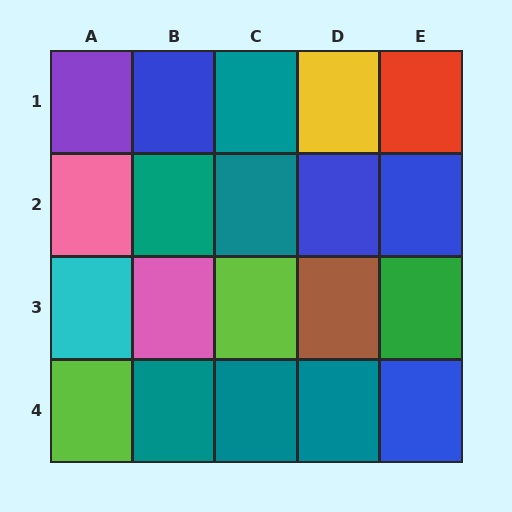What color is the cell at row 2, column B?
Teal.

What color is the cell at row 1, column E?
Red.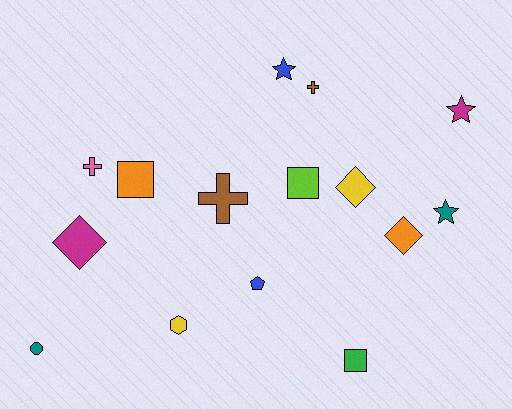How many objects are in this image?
There are 15 objects.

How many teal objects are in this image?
There are 2 teal objects.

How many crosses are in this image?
There are 3 crosses.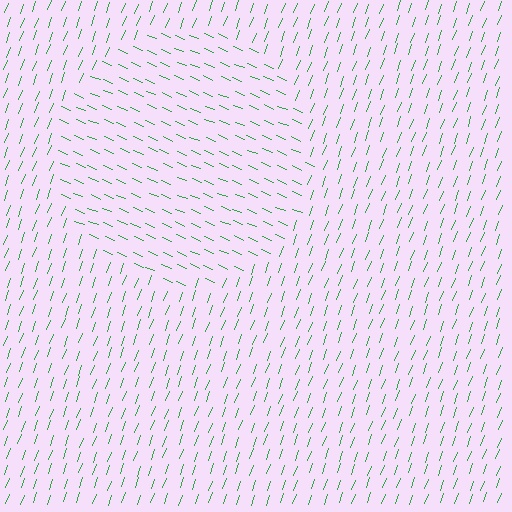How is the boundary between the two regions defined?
The boundary is defined purely by a change in line orientation (approximately 87 degrees difference). All lines are the same color and thickness.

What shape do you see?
I see a circle.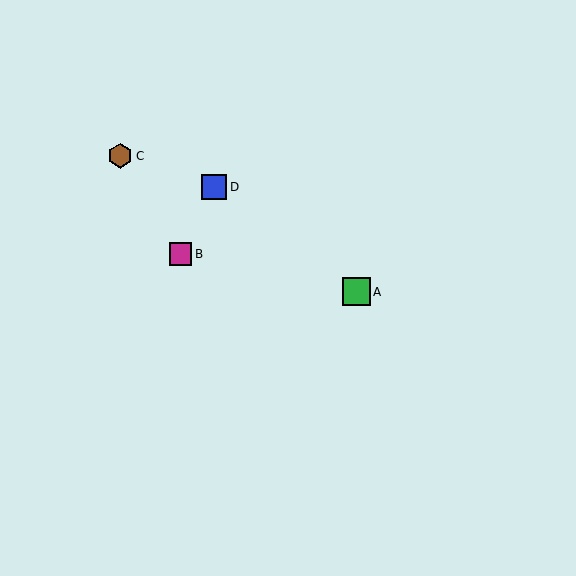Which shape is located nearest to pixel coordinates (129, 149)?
The brown hexagon (labeled C) at (120, 156) is nearest to that location.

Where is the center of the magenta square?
The center of the magenta square is at (180, 254).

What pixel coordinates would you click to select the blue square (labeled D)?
Click at (214, 187) to select the blue square D.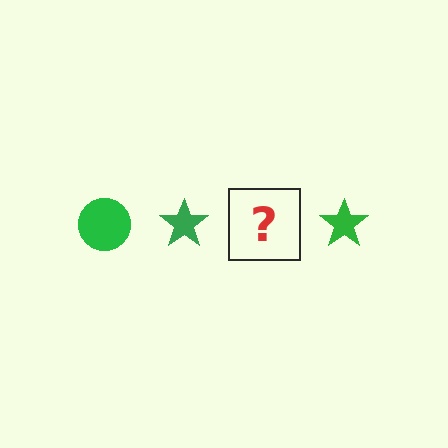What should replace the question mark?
The question mark should be replaced with a green circle.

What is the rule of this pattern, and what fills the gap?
The rule is that the pattern cycles through circle, star shapes in green. The gap should be filled with a green circle.